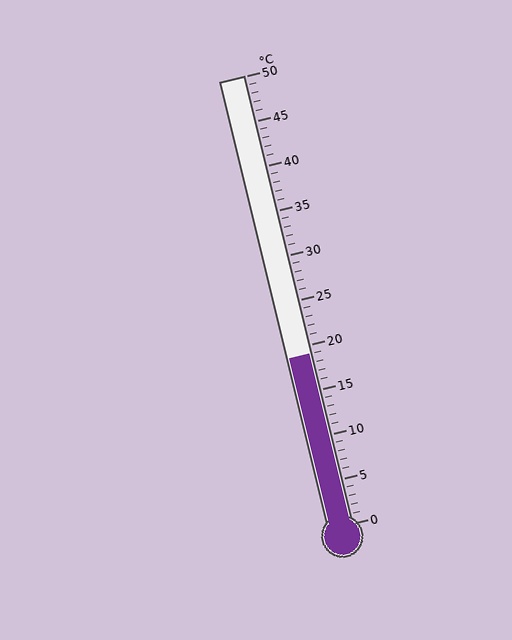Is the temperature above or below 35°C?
The temperature is below 35°C.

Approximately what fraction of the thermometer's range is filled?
The thermometer is filled to approximately 40% of its range.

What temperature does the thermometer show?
The thermometer shows approximately 19°C.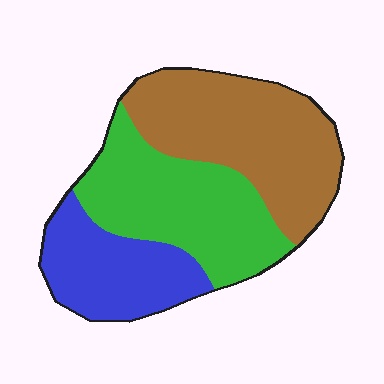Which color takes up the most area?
Brown, at roughly 40%.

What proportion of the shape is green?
Green covers about 35% of the shape.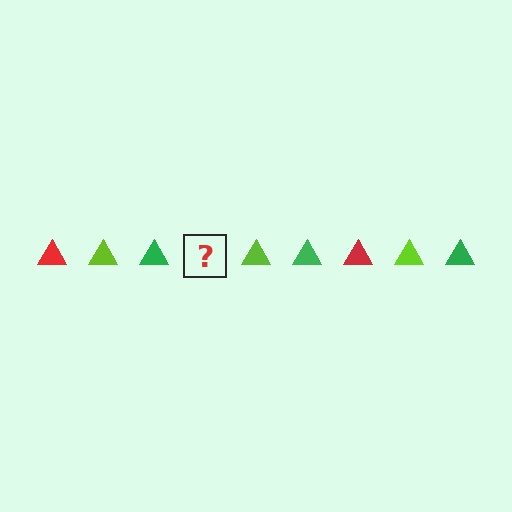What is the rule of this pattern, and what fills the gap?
The rule is that the pattern cycles through red, lime, green triangles. The gap should be filled with a red triangle.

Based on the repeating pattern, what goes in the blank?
The blank should be a red triangle.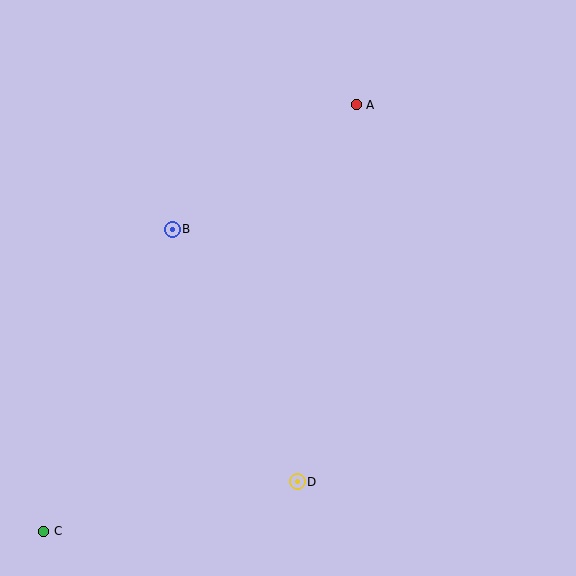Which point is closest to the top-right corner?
Point A is closest to the top-right corner.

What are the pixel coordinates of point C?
Point C is at (44, 531).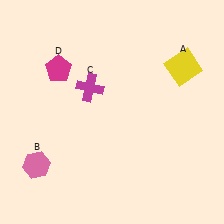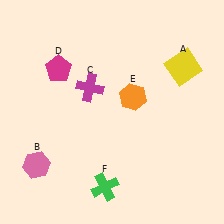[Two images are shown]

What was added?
An orange hexagon (E), a green cross (F) were added in Image 2.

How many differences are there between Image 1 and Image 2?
There are 2 differences between the two images.